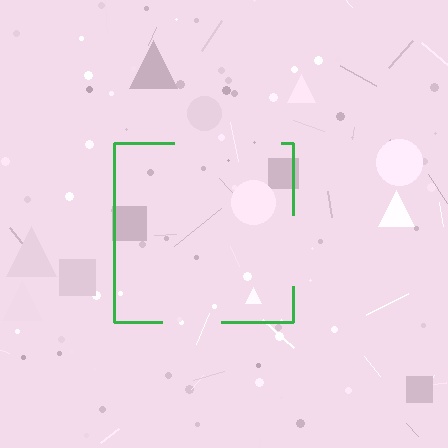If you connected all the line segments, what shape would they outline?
They would outline a square.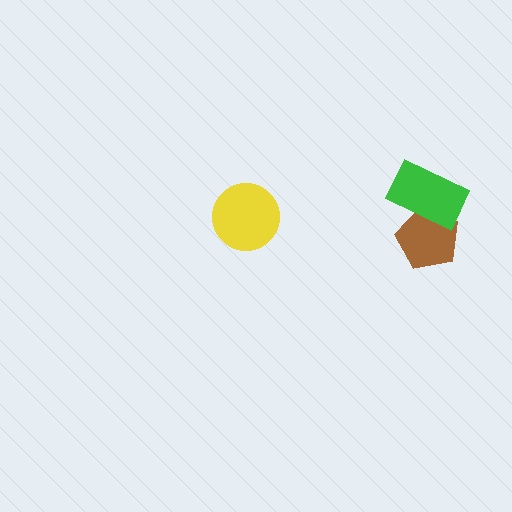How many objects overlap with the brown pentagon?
1 object overlaps with the brown pentagon.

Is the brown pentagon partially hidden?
Yes, it is partially covered by another shape.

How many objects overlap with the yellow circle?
0 objects overlap with the yellow circle.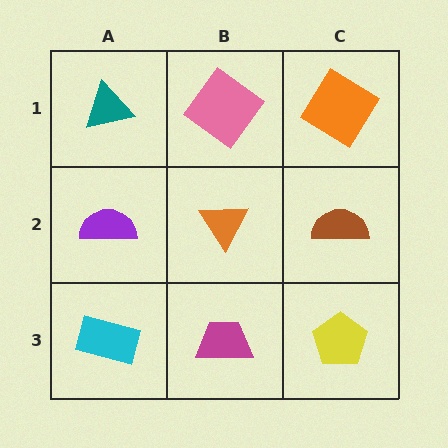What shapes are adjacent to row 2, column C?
An orange diamond (row 1, column C), a yellow pentagon (row 3, column C), an orange triangle (row 2, column B).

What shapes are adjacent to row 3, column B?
An orange triangle (row 2, column B), a cyan rectangle (row 3, column A), a yellow pentagon (row 3, column C).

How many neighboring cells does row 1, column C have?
2.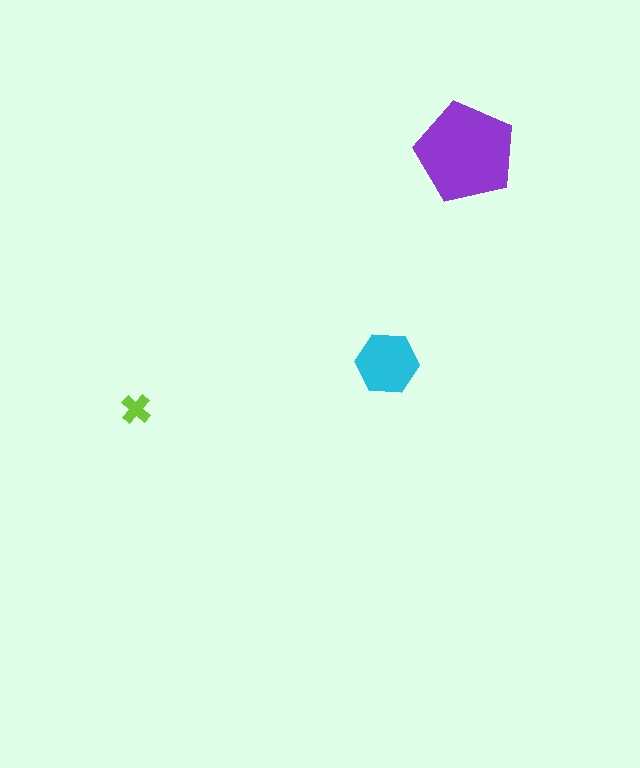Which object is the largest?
The purple pentagon.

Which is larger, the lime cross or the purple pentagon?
The purple pentagon.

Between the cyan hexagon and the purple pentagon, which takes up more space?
The purple pentagon.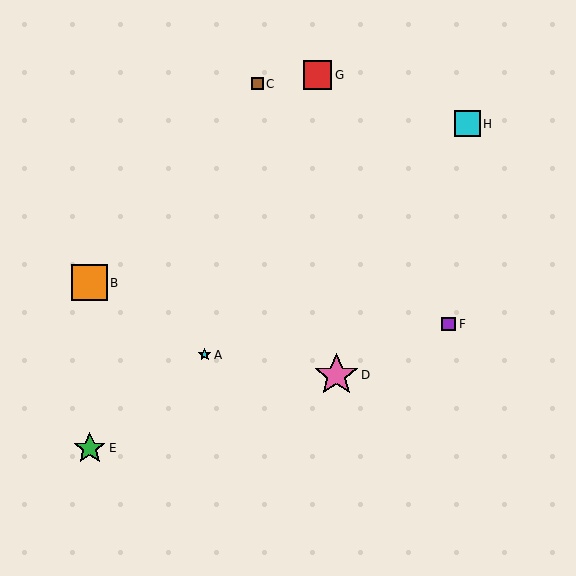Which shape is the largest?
The pink star (labeled D) is the largest.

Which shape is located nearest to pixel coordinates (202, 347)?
The cyan star (labeled A) at (205, 355) is nearest to that location.